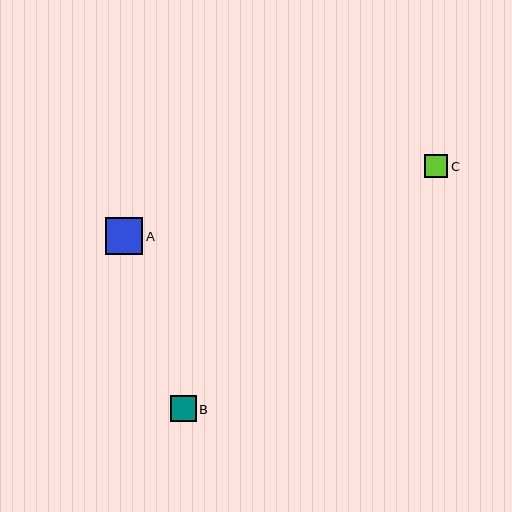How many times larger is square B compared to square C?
Square B is approximately 1.1 times the size of square C.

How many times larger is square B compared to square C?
Square B is approximately 1.1 times the size of square C.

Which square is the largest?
Square A is the largest with a size of approximately 37 pixels.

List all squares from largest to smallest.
From largest to smallest: A, B, C.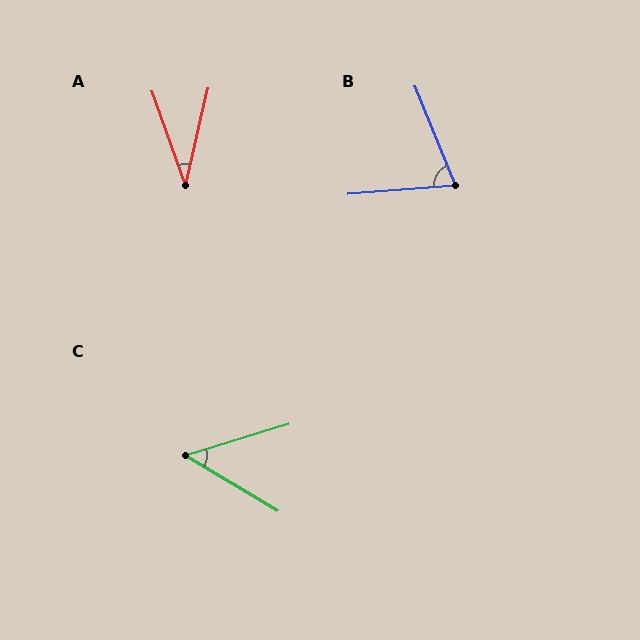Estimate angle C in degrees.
Approximately 48 degrees.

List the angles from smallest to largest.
A (32°), C (48°), B (72°).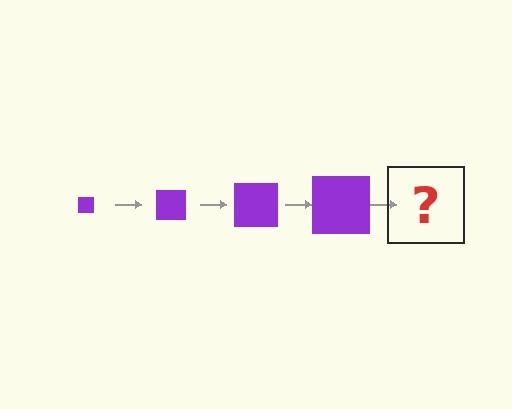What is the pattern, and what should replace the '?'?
The pattern is that the square gets progressively larger each step. The '?' should be a purple square, larger than the previous one.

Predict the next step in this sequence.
The next step is a purple square, larger than the previous one.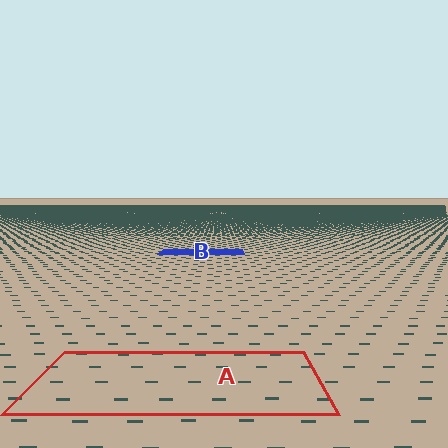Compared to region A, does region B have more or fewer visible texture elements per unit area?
Region B has more texture elements per unit area — they are packed more densely because it is farther away.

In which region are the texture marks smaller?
The texture marks are smaller in region B, because it is farther away.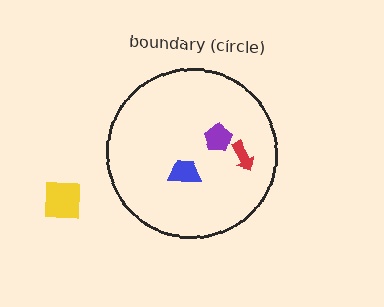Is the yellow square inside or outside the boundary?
Outside.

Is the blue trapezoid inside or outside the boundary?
Inside.